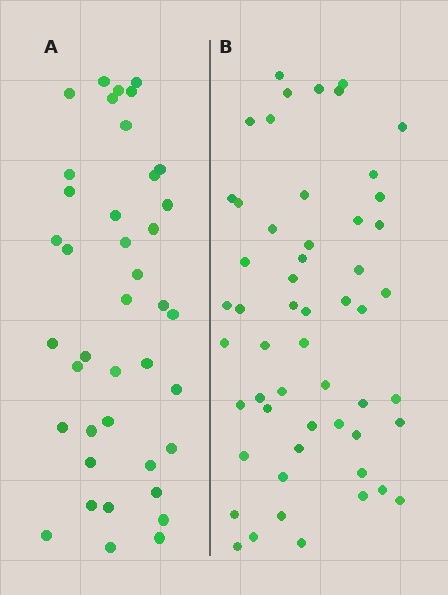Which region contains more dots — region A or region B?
Region B (the right region) has more dots.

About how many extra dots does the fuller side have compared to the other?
Region B has approximately 15 more dots than region A.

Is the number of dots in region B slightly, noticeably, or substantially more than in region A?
Region B has noticeably more, but not dramatically so. The ratio is roughly 1.4 to 1.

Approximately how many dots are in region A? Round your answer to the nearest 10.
About 40 dots.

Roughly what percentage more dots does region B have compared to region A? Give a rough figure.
About 35% more.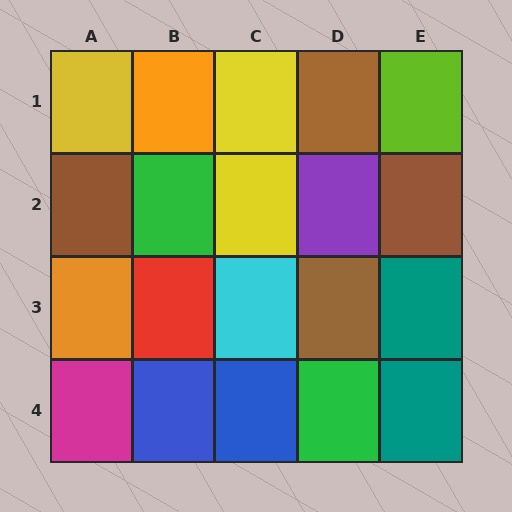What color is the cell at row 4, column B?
Blue.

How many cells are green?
2 cells are green.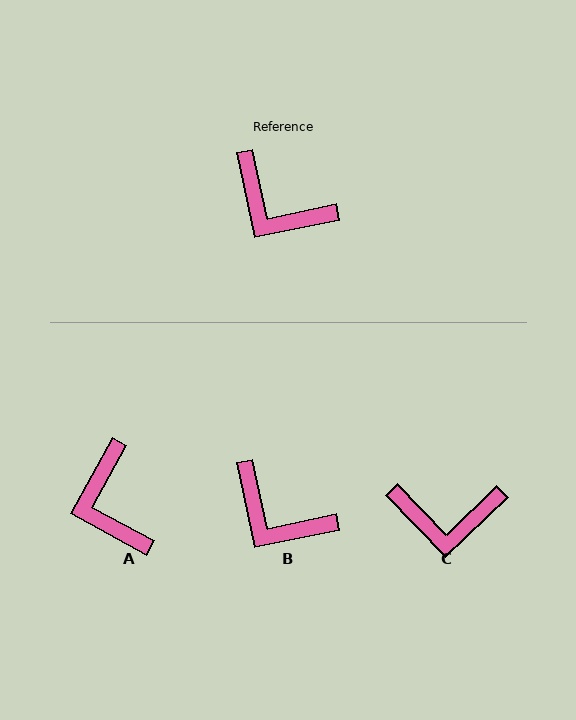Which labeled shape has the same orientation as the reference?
B.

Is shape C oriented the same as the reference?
No, it is off by about 32 degrees.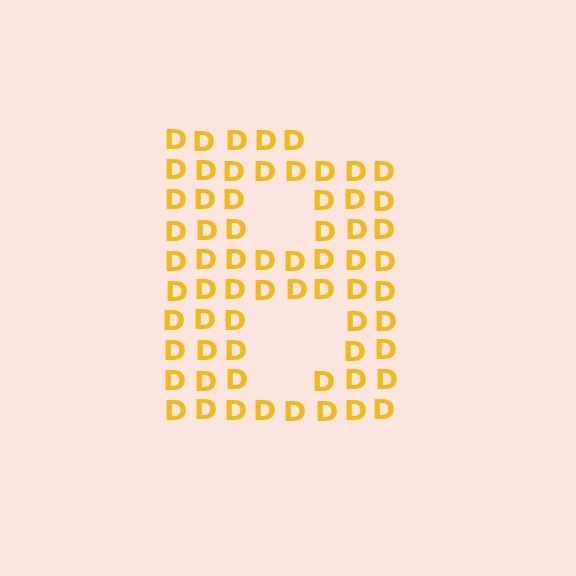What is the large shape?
The large shape is the letter B.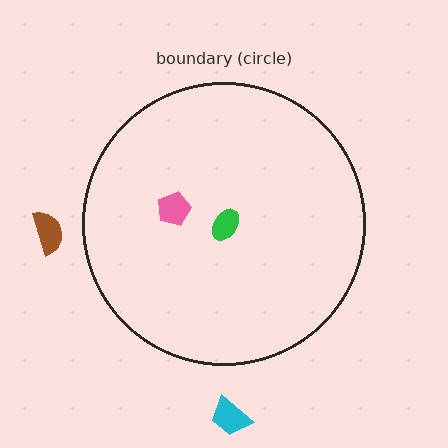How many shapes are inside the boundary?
2 inside, 2 outside.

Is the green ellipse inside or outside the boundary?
Inside.